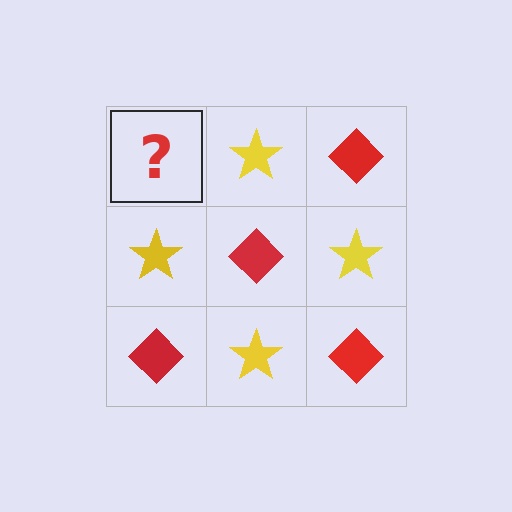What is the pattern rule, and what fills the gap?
The rule is that it alternates red diamond and yellow star in a checkerboard pattern. The gap should be filled with a red diamond.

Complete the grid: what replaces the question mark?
The question mark should be replaced with a red diamond.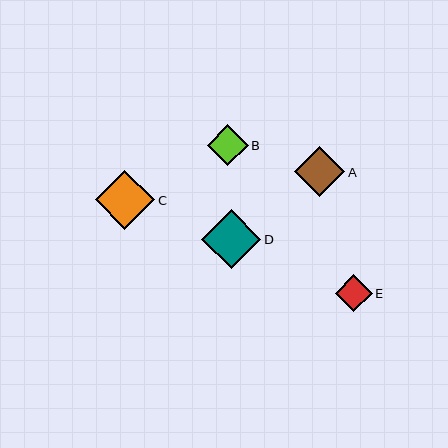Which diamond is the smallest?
Diamond E is the smallest with a size of approximately 37 pixels.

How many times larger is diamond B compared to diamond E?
Diamond B is approximately 1.1 times the size of diamond E.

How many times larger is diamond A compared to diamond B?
Diamond A is approximately 1.2 times the size of diamond B.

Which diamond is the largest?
Diamond C is the largest with a size of approximately 60 pixels.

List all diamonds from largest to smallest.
From largest to smallest: C, D, A, B, E.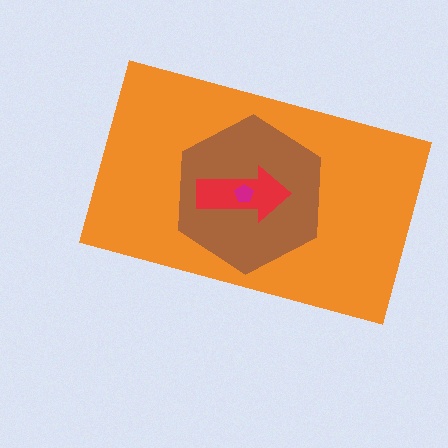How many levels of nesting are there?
4.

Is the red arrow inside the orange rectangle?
Yes.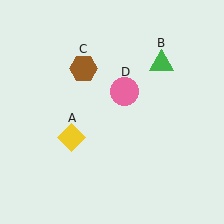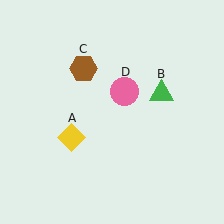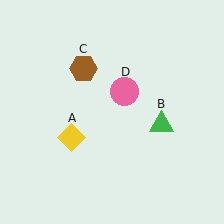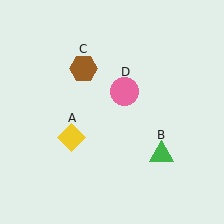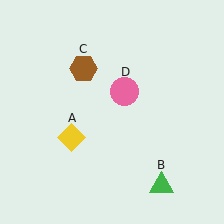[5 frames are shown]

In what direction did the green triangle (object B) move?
The green triangle (object B) moved down.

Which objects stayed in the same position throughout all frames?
Yellow diamond (object A) and brown hexagon (object C) and pink circle (object D) remained stationary.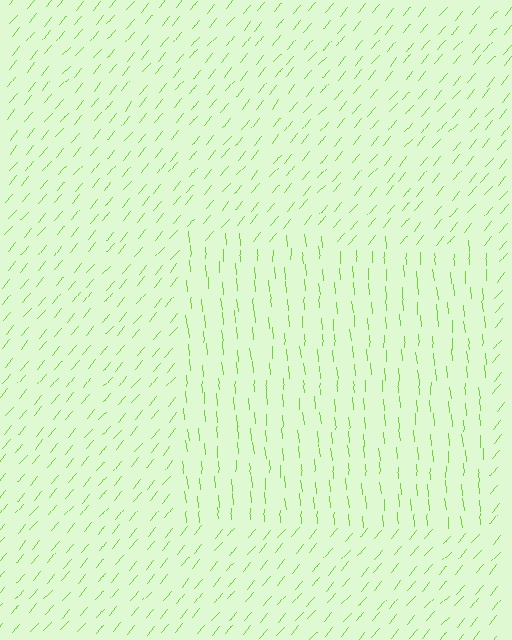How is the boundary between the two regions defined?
The boundary is defined purely by a change in line orientation (approximately 45 degrees difference). All lines are the same color and thickness.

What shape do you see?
I see a rectangle.